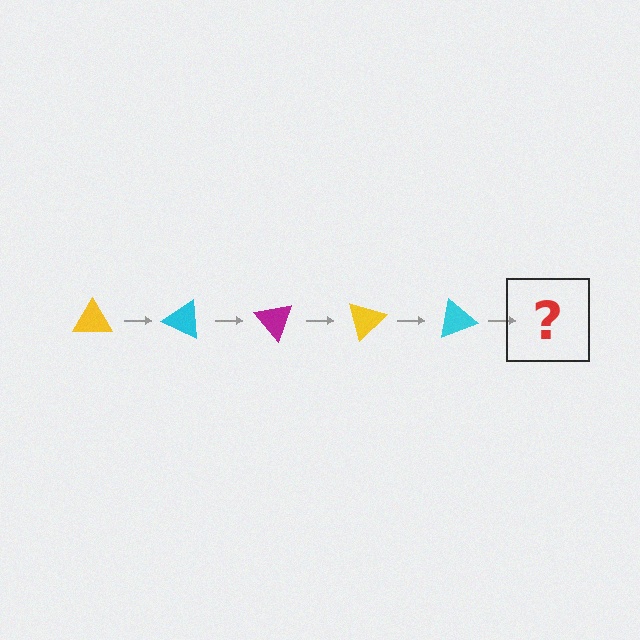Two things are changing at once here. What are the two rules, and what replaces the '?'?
The two rules are that it rotates 25 degrees each step and the color cycles through yellow, cyan, and magenta. The '?' should be a magenta triangle, rotated 125 degrees from the start.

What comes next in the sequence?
The next element should be a magenta triangle, rotated 125 degrees from the start.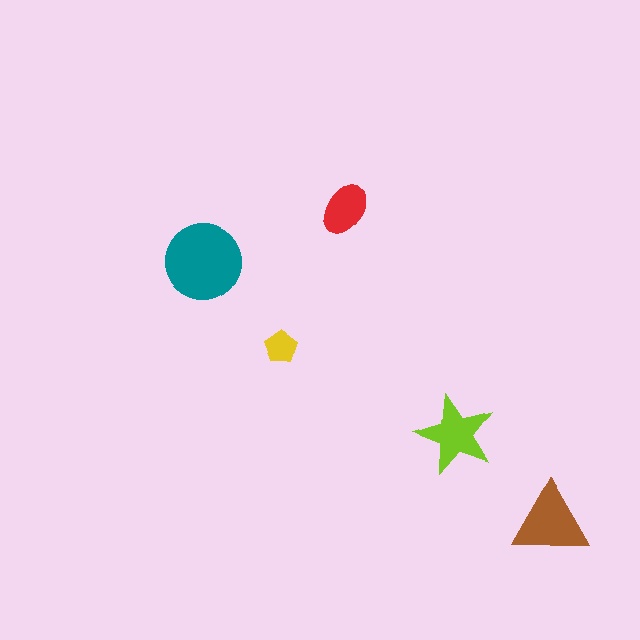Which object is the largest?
The teal circle.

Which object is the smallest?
The yellow pentagon.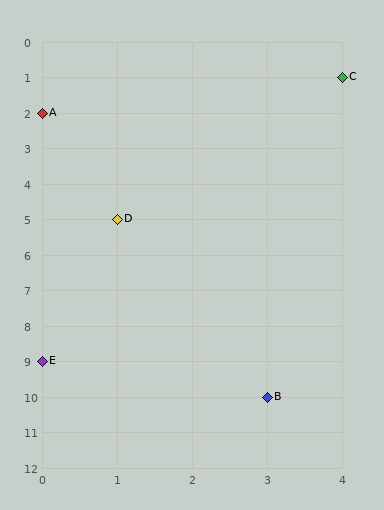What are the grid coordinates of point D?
Point D is at grid coordinates (1, 5).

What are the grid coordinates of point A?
Point A is at grid coordinates (0, 2).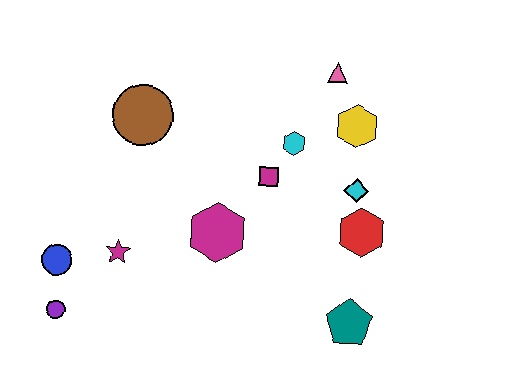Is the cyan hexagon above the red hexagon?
Yes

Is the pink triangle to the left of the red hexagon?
Yes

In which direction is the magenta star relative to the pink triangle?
The magenta star is to the left of the pink triangle.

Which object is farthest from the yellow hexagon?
The purple circle is farthest from the yellow hexagon.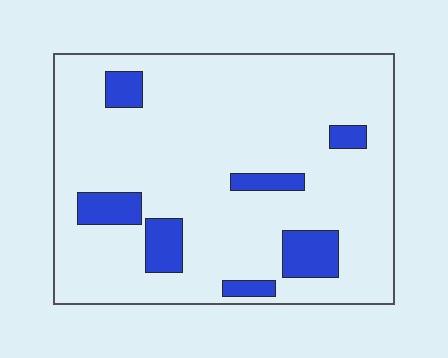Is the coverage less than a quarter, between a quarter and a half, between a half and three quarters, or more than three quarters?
Less than a quarter.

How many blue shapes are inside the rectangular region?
7.